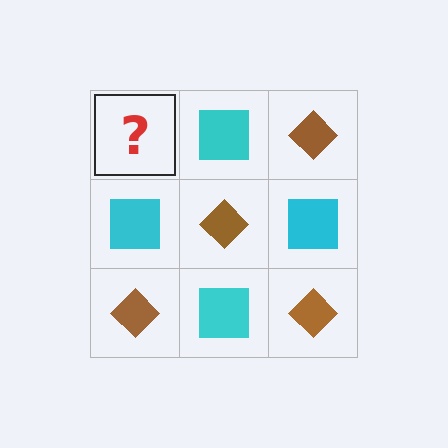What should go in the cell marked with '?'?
The missing cell should contain a brown diamond.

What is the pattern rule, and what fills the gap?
The rule is that it alternates brown diamond and cyan square in a checkerboard pattern. The gap should be filled with a brown diamond.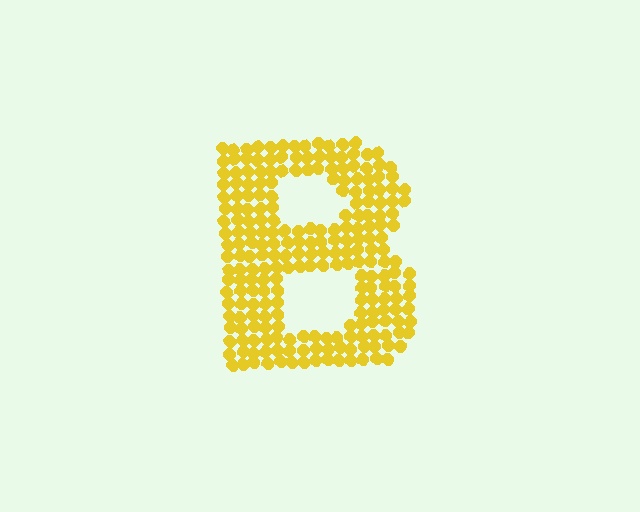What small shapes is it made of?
It is made of small circles.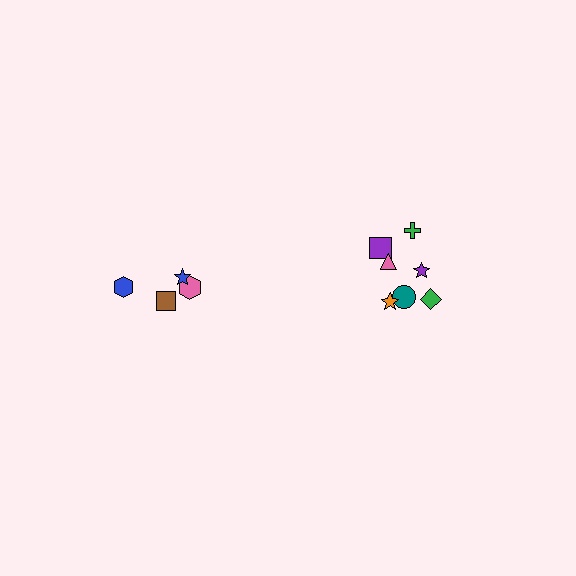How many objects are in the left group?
There are 4 objects.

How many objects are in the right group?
There are 7 objects.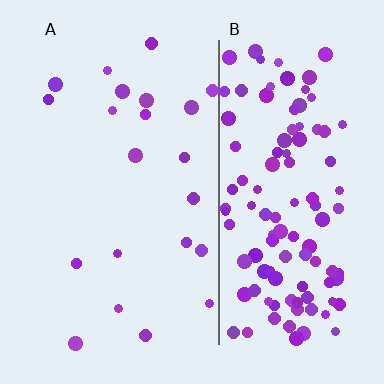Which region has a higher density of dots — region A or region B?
B (the right).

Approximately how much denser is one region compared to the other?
Approximately 5.7× — region B over region A.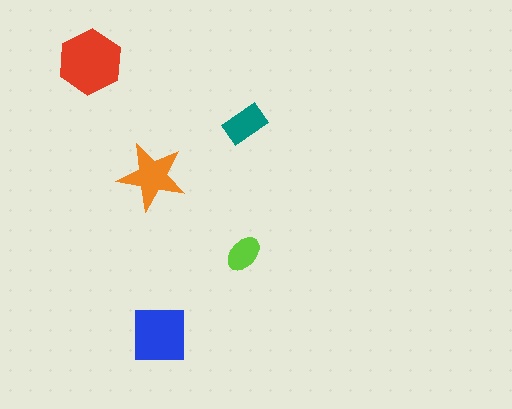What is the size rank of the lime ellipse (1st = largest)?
5th.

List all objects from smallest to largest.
The lime ellipse, the teal rectangle, the orange star, the blue square, the red hexagon.